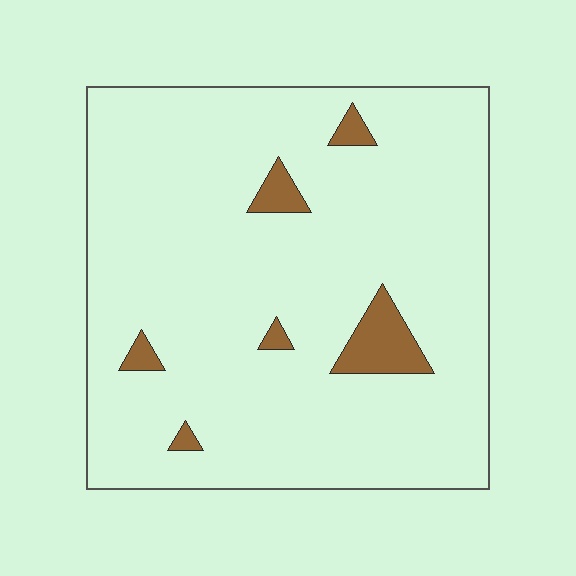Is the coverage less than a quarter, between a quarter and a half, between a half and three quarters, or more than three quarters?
Less than a quarter.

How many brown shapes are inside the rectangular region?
6.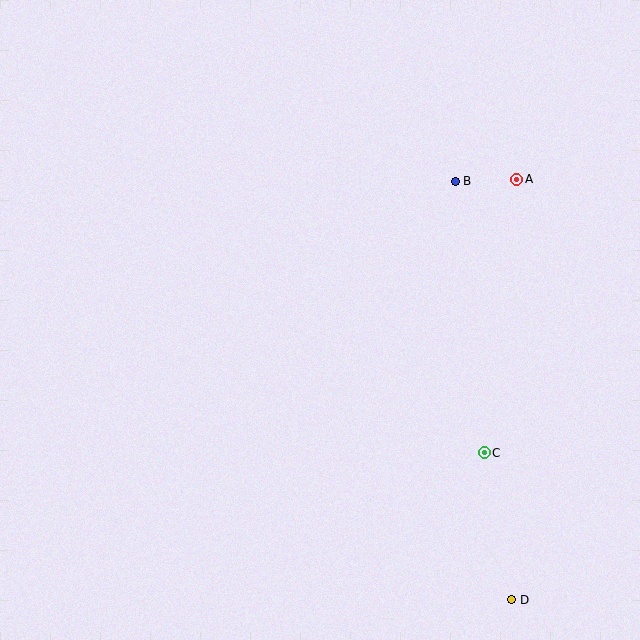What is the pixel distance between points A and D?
The distance between A and D is 421 pixels.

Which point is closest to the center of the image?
Point B at (455, 181) is closest to the center.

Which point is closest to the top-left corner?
Point B is closest to the top-left corner.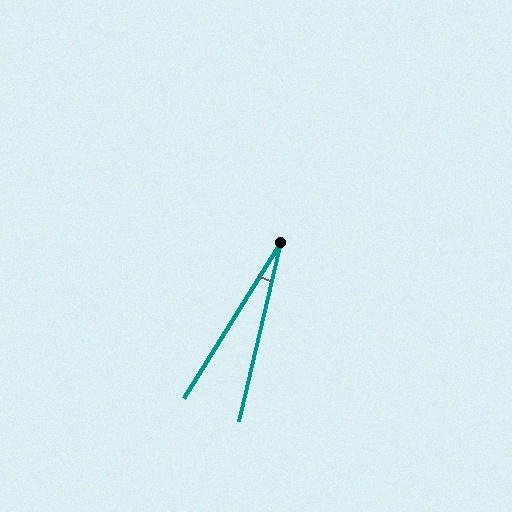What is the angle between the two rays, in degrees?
Approximately 19 degrees.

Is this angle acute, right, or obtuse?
It is acute.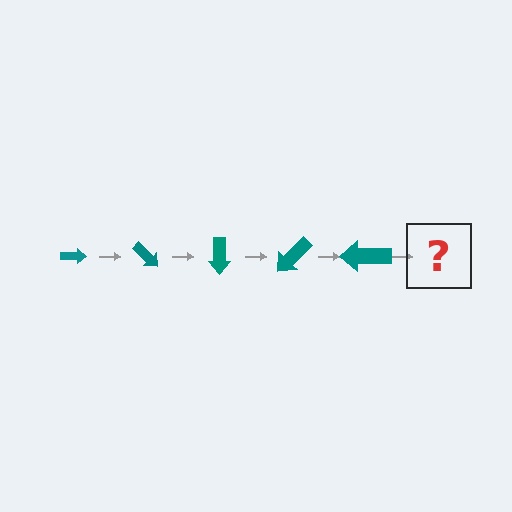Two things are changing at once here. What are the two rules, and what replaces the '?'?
The two rules are that the arrow grows larger each step and it rotates 45 degrees each step. The '?' should be an arrow, larger than the previous one and rotated 225 degrees from the start.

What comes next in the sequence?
The next element should be an arrow, larger than the previous one and rotated 225 degrees from the start.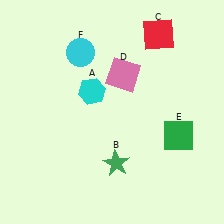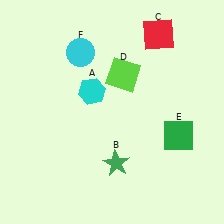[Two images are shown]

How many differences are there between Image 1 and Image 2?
There is 1 difference between the two images.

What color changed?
The square (D) changed from pink in Image 1 to lime in Image 2.